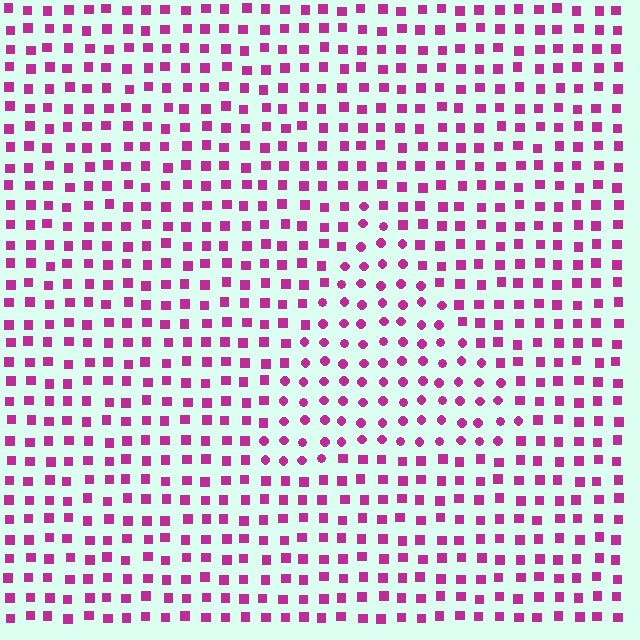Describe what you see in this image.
The image is filled with small magenta elements arranged in a uniform grid. A triangle-shaped region contains circles, while the surrounding area contains squares. The boundary is defined purely by the change in element shape.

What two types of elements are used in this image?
The image uses circles inside the triangle region and squares outside it.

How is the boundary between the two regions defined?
The boundary is defined by a change in element shape: circles inside vs. squares outside. All elements share the same color and spacing.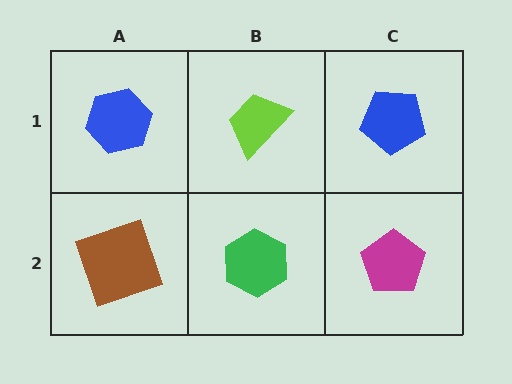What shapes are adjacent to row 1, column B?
A green hexagon (row 2, column B), a blue hexagon (row 1, column A), a blue pentagon (row 1, column C).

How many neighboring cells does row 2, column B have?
3.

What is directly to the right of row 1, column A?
A lime trapezoid.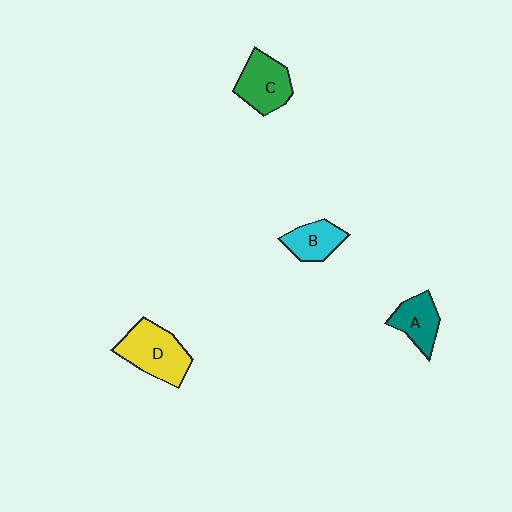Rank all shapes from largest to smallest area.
From largest to smallest: D (yellow), C (green), A (teal), B (cyan).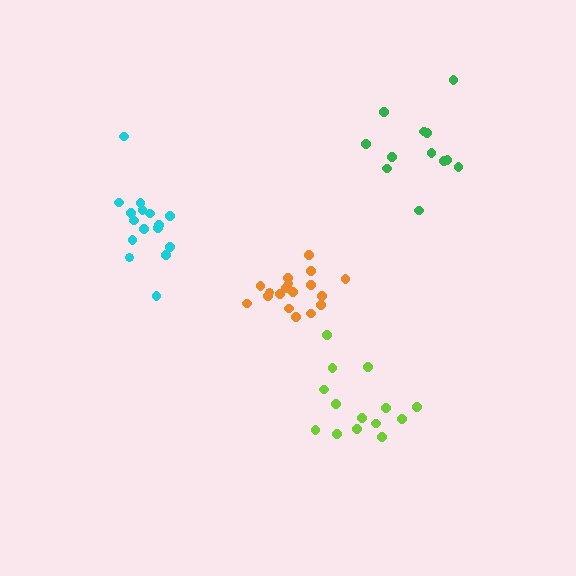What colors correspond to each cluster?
The clusters are colored: lime, green, orange, cyan.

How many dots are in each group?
Group 1: 14 dots, Group 2: 12 dots, Group 3: 18 dots, Group 4: 16 dots (60 total).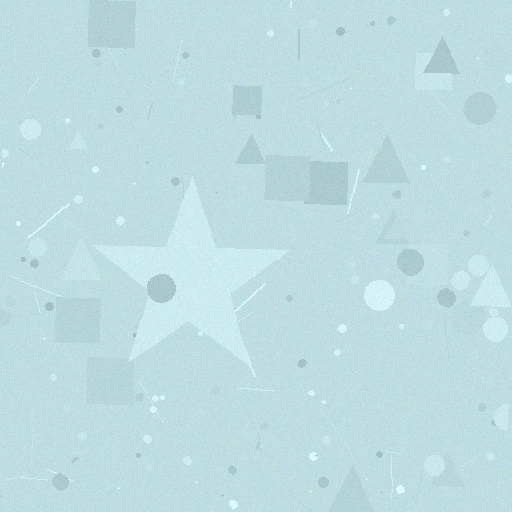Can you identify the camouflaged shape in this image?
The camouflaged shape is a star.